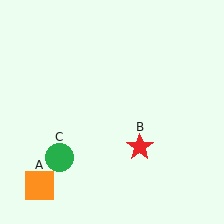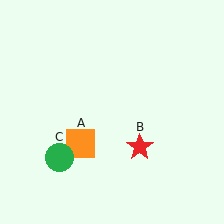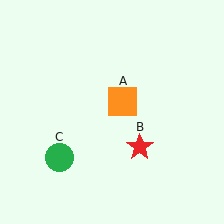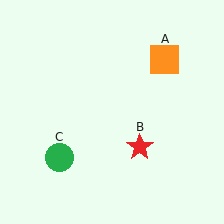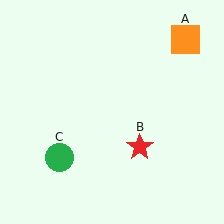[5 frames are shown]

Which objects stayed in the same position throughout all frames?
Red star (object B) and green circle (object C) remained stationary.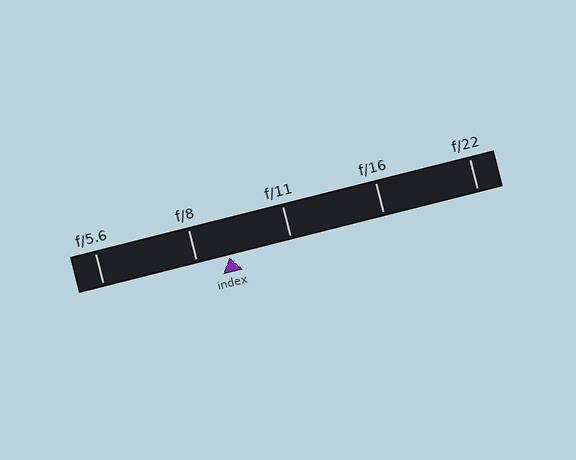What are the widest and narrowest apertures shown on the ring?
The widest aperture shown is f/5.6 and the narrowest is f/22.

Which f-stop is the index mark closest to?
The index mark is closest to f/8.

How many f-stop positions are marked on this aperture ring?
There are 5 f-stop positions marked.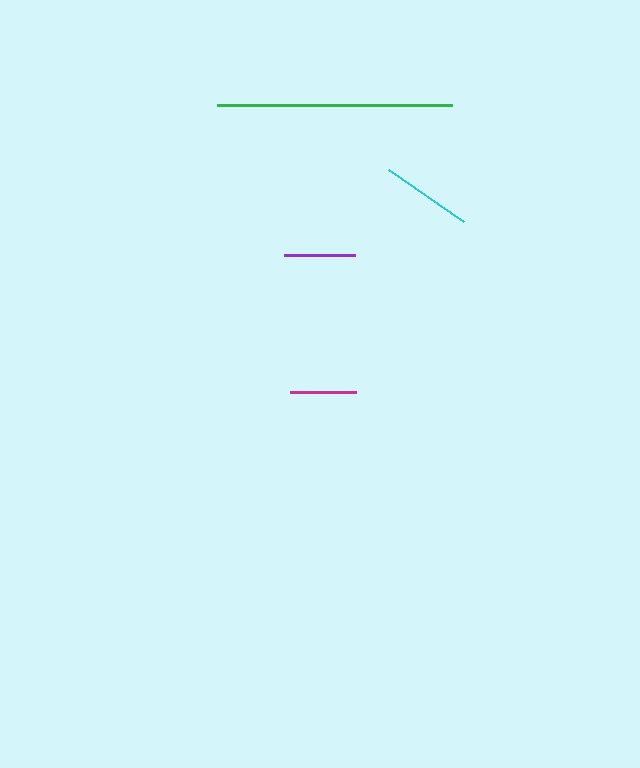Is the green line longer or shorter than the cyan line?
The green line is longer than the cyan line.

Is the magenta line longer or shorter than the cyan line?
The cyan line is longer than the magenta line.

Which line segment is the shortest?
The magenta line is the shortest at approximately 66 pixels.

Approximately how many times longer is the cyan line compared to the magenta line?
The cyan line is approximately 1.4 times the length of the magenta line.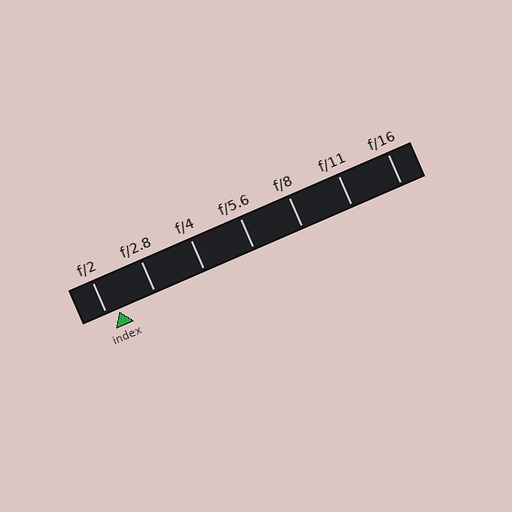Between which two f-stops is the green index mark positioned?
The index mark is between f/2 and f/2.8.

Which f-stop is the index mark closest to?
The index mark is closest to f/2.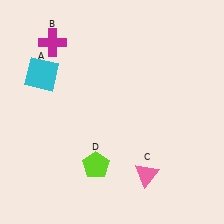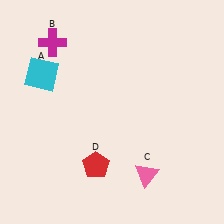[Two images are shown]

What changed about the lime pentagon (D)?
In Image 1, D is lime. In Image 2, it changed to red.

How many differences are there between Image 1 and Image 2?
There is 1 difference between the two images.